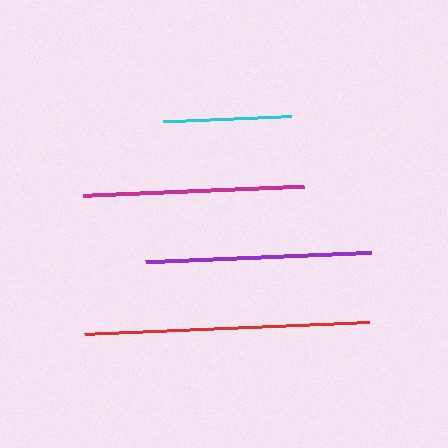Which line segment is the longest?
The red line is the longest at approximately 285 pixels.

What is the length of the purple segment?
The purple segment is approximately 226 pixels long.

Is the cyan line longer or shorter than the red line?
The red line is longer than the cyan line.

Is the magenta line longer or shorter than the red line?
The red line is longer than the magenta line.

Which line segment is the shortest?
The cyan line is the shortest at approximately 127 pixels.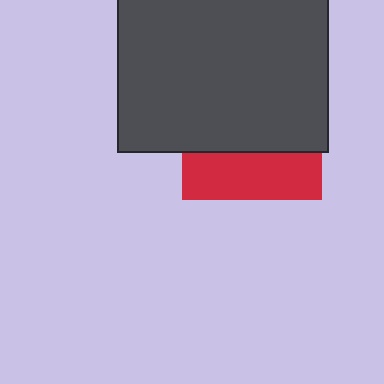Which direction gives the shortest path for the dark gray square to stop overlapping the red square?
Moving up gives the shortest separation.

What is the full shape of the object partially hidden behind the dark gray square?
The partially hidden object is a red square.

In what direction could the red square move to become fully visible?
The red square could move down. That would shift it out from behind the dark gray square entirely.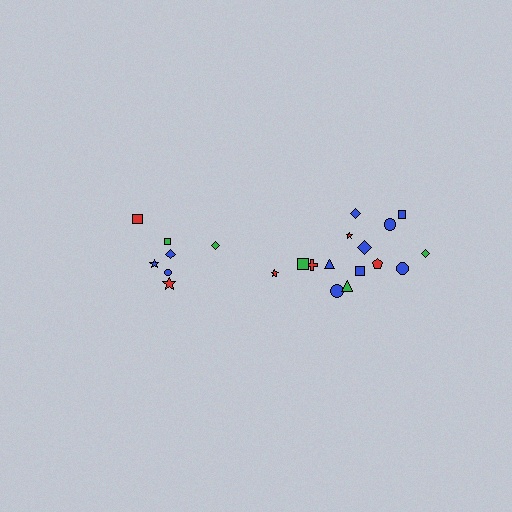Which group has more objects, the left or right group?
The right group.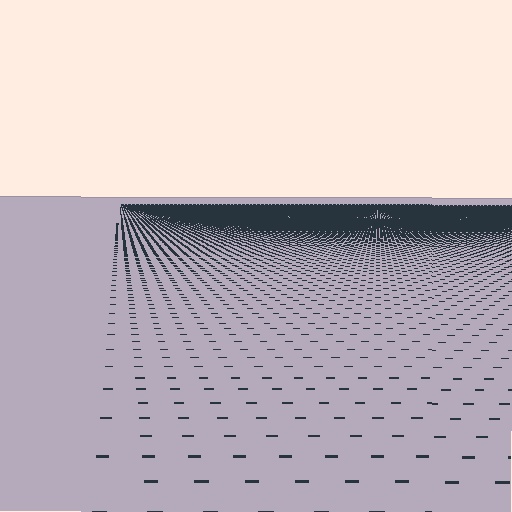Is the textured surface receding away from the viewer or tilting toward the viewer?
The surface is receding away from the viewer. Texture elements get smaller and denser toward the top.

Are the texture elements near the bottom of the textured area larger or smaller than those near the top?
Larger. Near the bottom, elements are closer to the viewer and appear at a bigger on-screen size.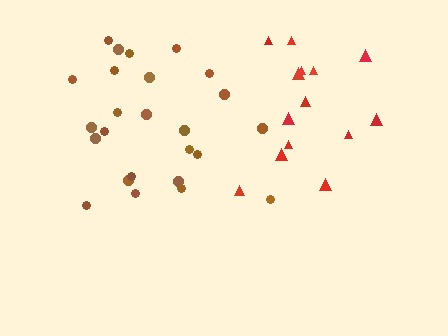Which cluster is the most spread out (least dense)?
Red.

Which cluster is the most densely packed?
Brown.